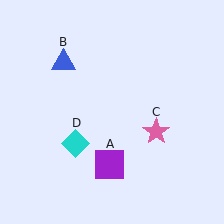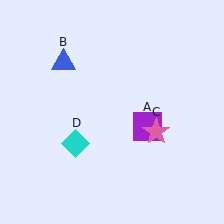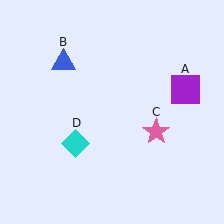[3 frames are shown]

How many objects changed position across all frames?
1 object changed position: purple square (object A).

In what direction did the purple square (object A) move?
The purple square (object A) moved up and to the right.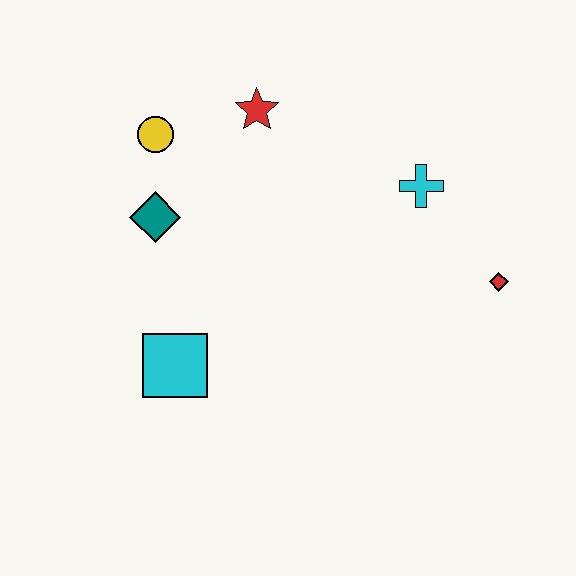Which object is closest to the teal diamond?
The yellow circle is closest to the teal diamond.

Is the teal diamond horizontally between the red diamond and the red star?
No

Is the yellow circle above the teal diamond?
Yes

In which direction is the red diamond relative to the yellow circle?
The red diamond is to the right of the yellow circle.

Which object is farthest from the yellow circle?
The red diamond is farthest from the yellow circle.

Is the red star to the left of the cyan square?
No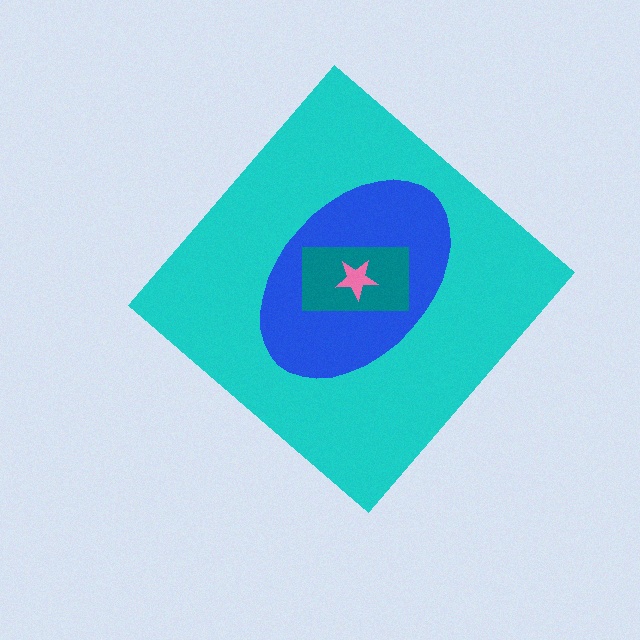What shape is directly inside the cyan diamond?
The blue ellipse.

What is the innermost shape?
The pink star.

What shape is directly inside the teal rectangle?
The pink star.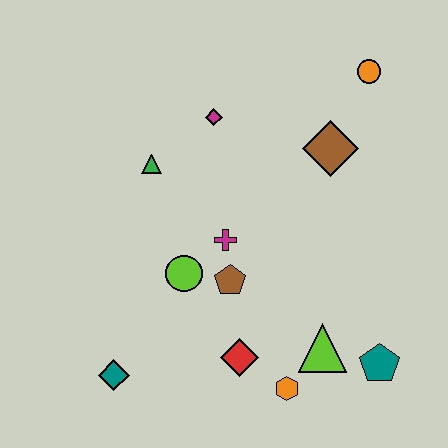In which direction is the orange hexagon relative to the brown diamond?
The orange hexagon is below the brown diamond.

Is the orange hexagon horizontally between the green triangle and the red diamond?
No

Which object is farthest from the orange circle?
The teal diamond is farthest from the orange circle.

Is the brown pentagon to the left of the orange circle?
Yes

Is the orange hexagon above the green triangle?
No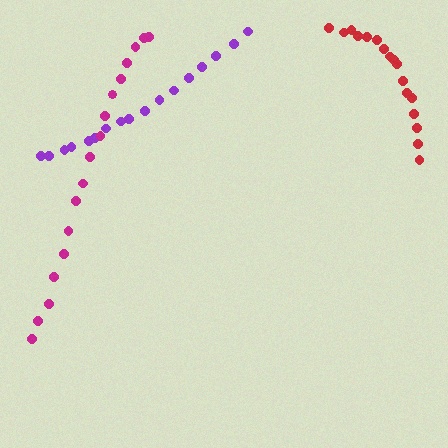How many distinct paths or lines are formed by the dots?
There are 3 distinct paths.